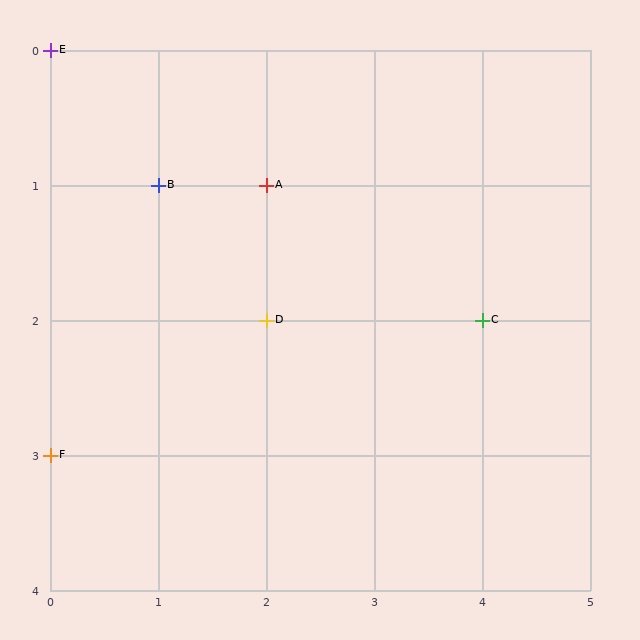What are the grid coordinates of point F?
Point F is at grid coordinates (0, 3).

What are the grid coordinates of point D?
Point D is at grid coordinates (2, 2).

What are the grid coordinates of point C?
Point C is at grid coordinates (4, 2).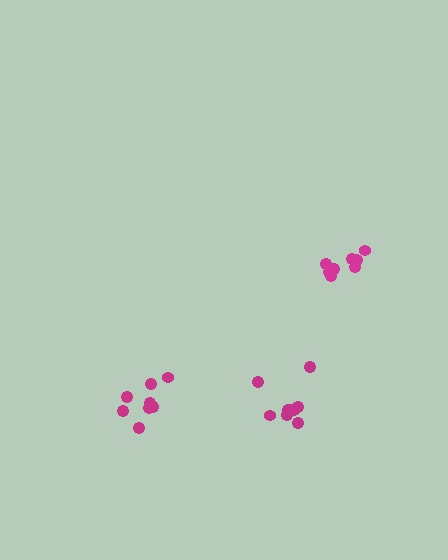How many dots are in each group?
Group 1: 9 dots, Group 2: 8 dots, Group 3: 9 dots (26 total).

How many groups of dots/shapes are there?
There are 3 groups.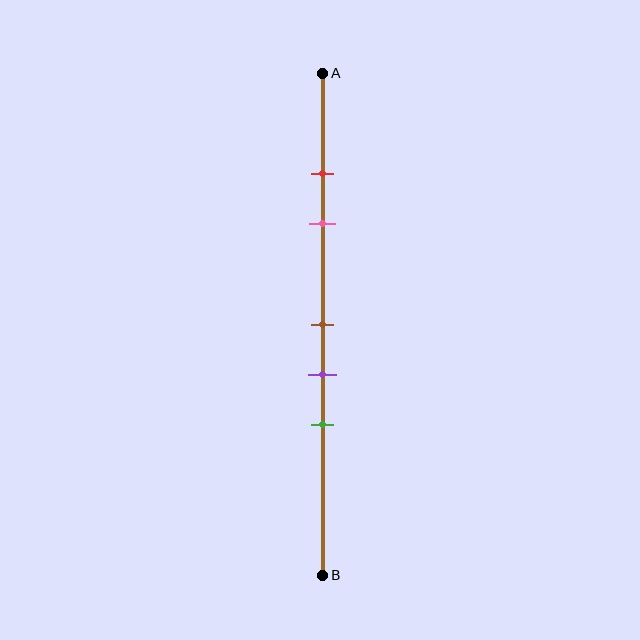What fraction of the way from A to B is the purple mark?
The purple mark is approximately 60% (0.6) of the way from A to B.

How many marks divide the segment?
There are 5 marks dividing the segment.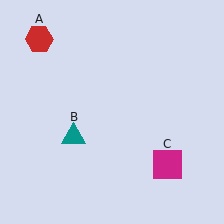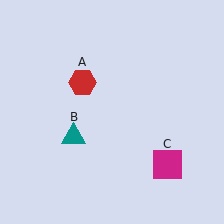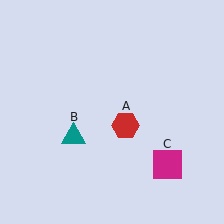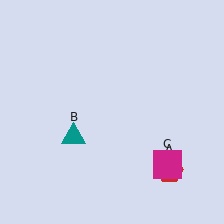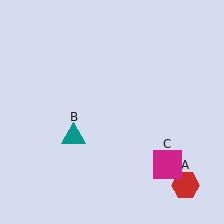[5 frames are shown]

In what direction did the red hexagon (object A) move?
The red hexagon (object A) moved down and to the right.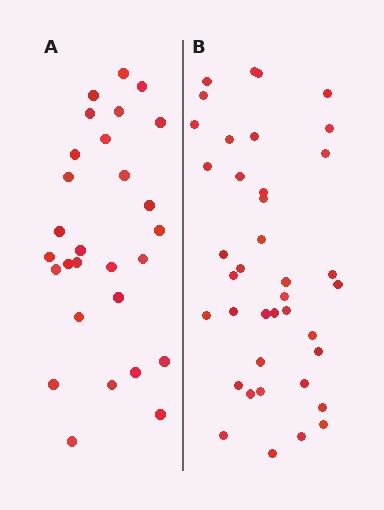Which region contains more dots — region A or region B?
Region B (the right region) has more dots.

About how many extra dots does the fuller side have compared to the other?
Region B has roughly 12 or so more dots than region A.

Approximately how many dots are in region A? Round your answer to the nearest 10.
About 30 dots. (The exact count is 28, which rounds to 30.)